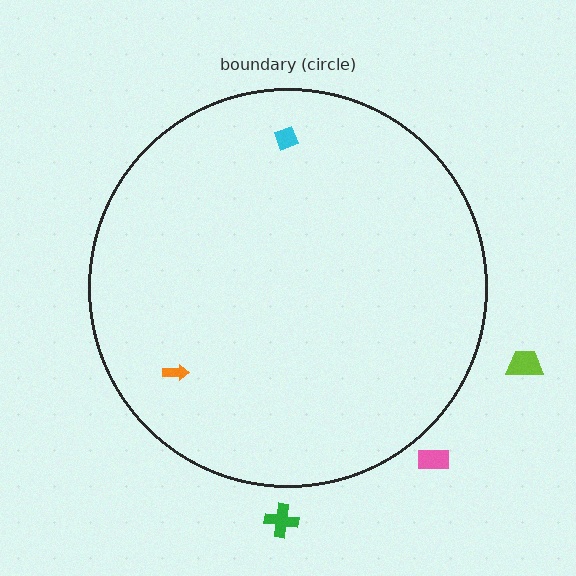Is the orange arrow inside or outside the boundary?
Inside.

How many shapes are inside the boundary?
2 inside, 3 outside.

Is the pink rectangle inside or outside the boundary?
Outside.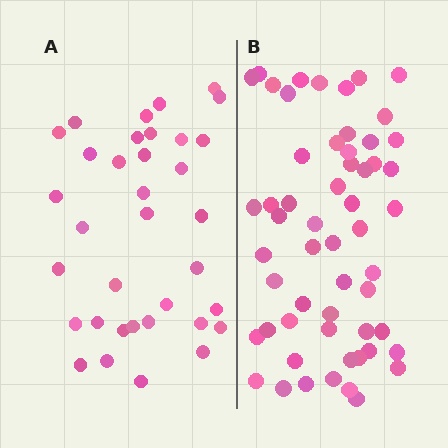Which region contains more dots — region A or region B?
Region B (the right region) has more dots.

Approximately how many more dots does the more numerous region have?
Region B has approximately 20 more dots than region A.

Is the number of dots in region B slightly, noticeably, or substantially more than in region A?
Region B has substantially more. The ratio is roughly 1.6 to 1.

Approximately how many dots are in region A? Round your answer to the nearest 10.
About 40 dots. (The exact count is 35, which rounds to 40.)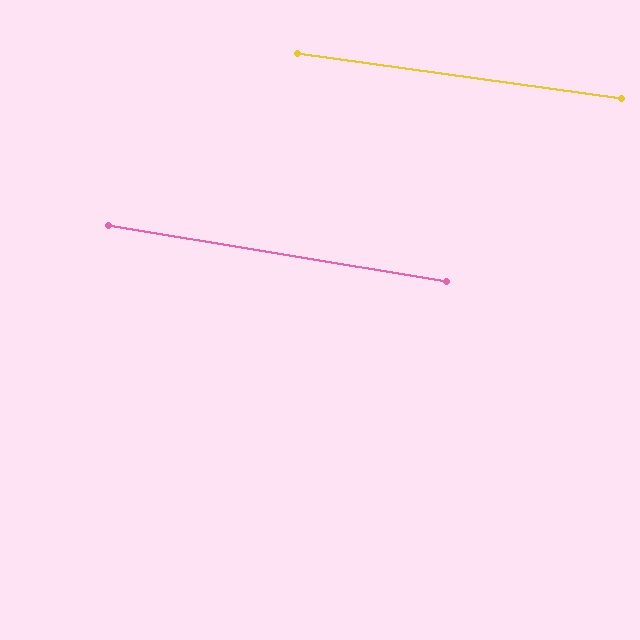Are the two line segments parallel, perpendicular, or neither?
Parallel — their directions differ by only 1.5°.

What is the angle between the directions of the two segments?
Approximately 1 degree.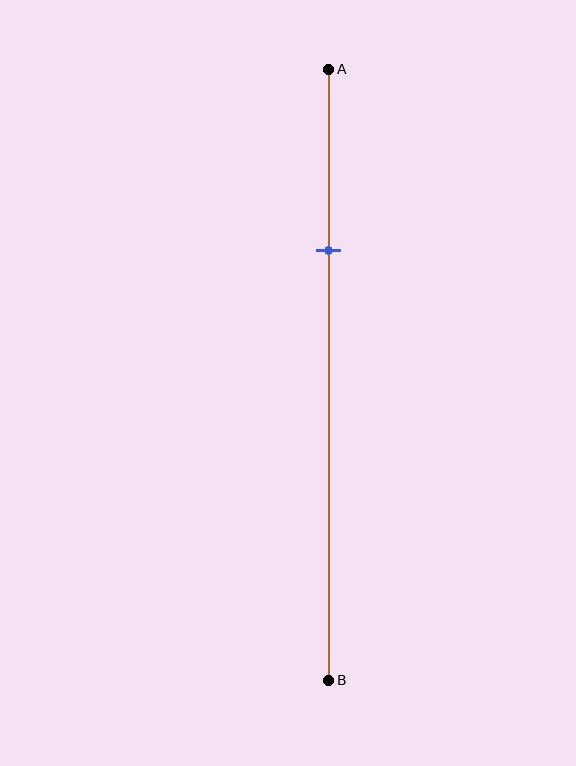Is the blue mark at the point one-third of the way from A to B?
No, the mark is at about 30% from A, not at the 33% one-third point.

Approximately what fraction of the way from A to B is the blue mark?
The blue mark is approximately 30% of the way from A to B.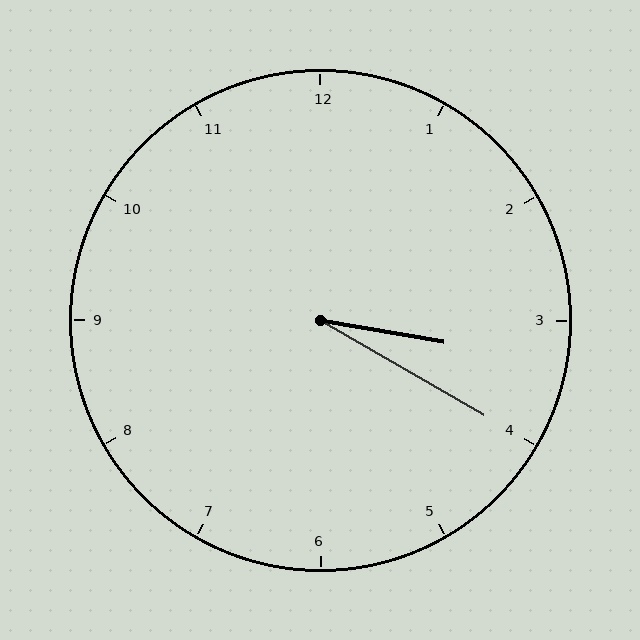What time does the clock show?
3:20.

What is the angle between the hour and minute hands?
Approximately 20 degrees.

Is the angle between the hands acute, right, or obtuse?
It is acute.